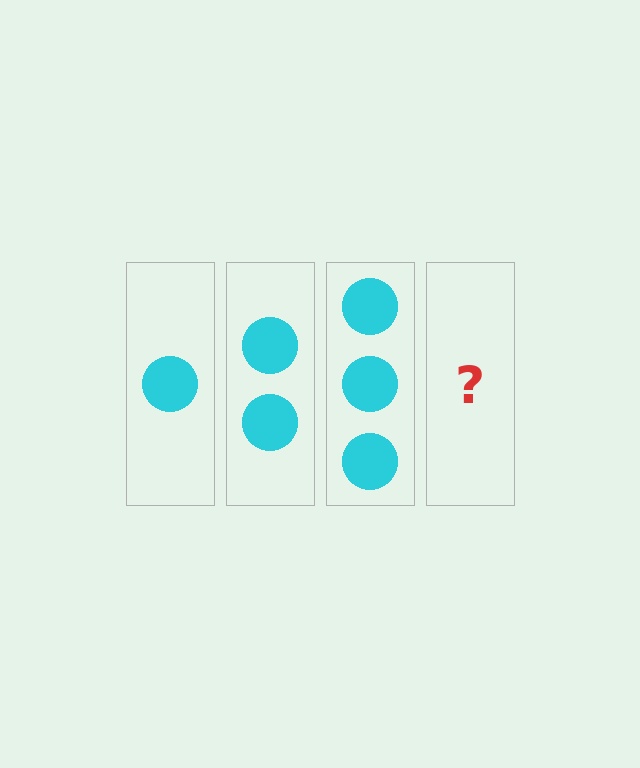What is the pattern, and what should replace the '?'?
The pattern is that each step adds one more circle. The '?' should be 4 circles.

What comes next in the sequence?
The next element should be 4 circles.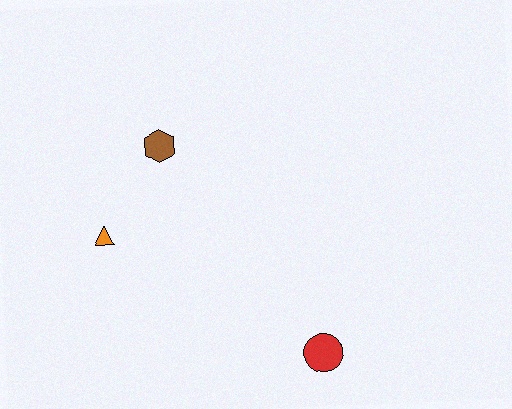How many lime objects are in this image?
There are no lime objects.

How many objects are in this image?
There are 3 objects.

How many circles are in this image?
There is 1 circle.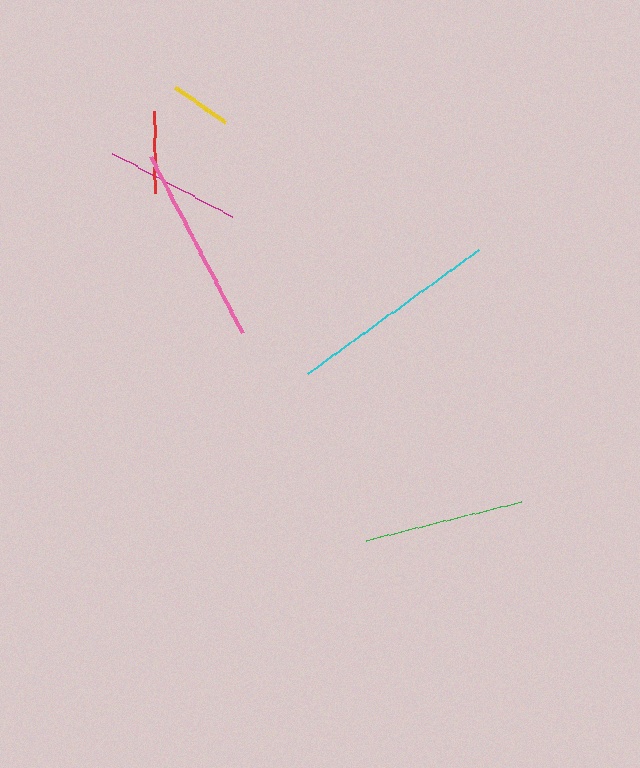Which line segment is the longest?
The cyan line is the longest at approximately 210 pixels.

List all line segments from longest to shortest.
From longest to shortest: cyan, pink, green, magenta, red, yellow.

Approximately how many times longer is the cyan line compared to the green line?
The cyan line is approximately 1.3 times the length of the green line.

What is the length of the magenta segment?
The magenta segment is approximately 136 pixels long.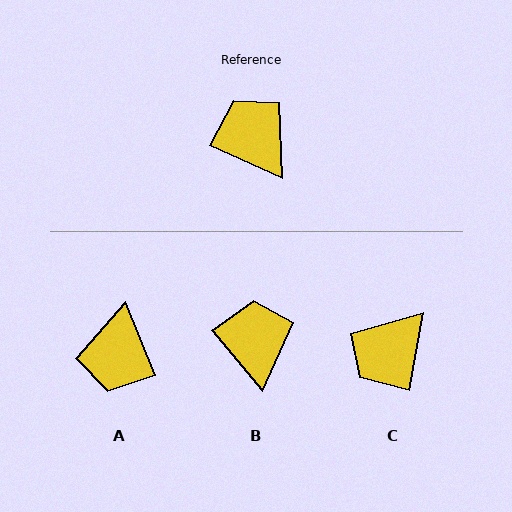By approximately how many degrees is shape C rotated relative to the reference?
Approximately 104 degrees counter-clockwise.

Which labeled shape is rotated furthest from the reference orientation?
A, about 136 degrees away.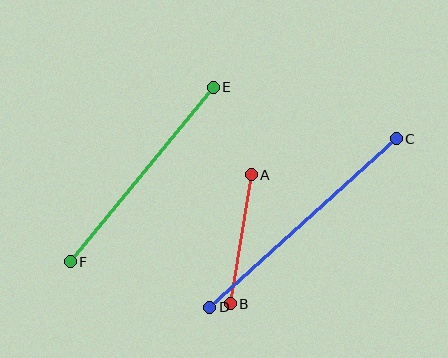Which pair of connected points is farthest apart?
Points C and D are farthest apart.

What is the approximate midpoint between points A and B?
The midpoint is at approximately (241, 239) pixels.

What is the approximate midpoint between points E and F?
The midpoint is at approximately (142, 175) pixels.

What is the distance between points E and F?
The distance is approximately 226 pixels.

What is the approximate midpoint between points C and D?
The midpoint is at approximately (303, 223) pixels.